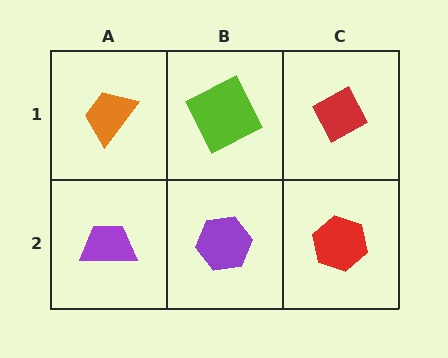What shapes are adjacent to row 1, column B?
A purple hexagon (row 2, column B), an orange trapezoid (row 1, column A), a red diamond (row 1, column C).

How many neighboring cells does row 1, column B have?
3.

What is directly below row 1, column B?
A purple hexagon.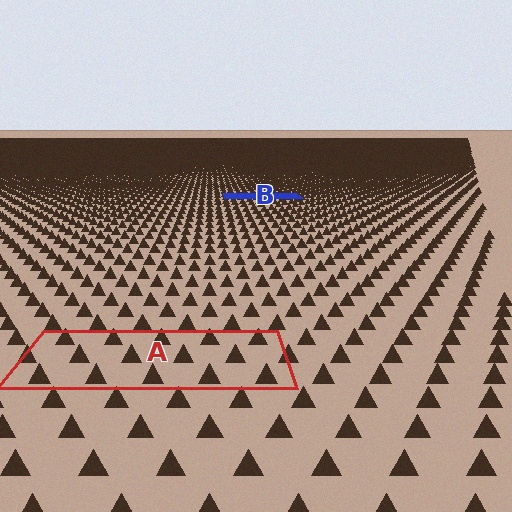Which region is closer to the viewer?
Region A is closer. The texture elements there are larger and more spread out.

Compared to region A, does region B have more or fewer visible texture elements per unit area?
Region B has more texture elements per unit area — they are packed more densely because it is farther away.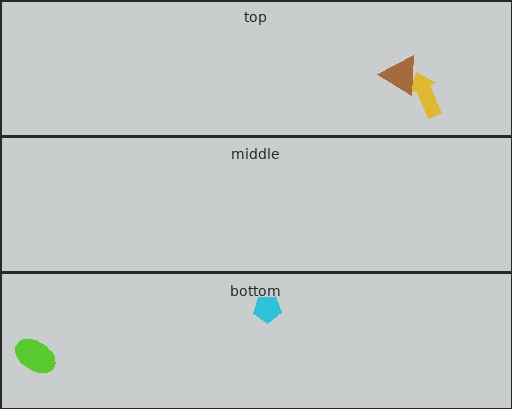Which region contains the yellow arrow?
The top region.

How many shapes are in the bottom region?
2.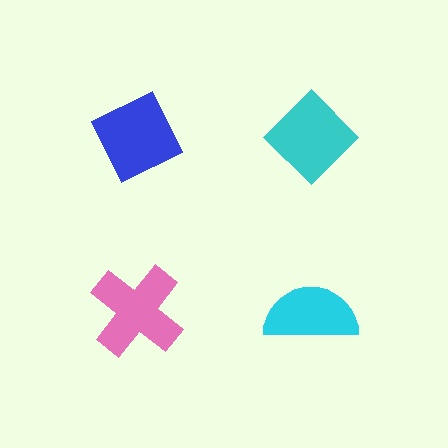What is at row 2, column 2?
A cyan semicircle.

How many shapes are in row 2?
2 shapes.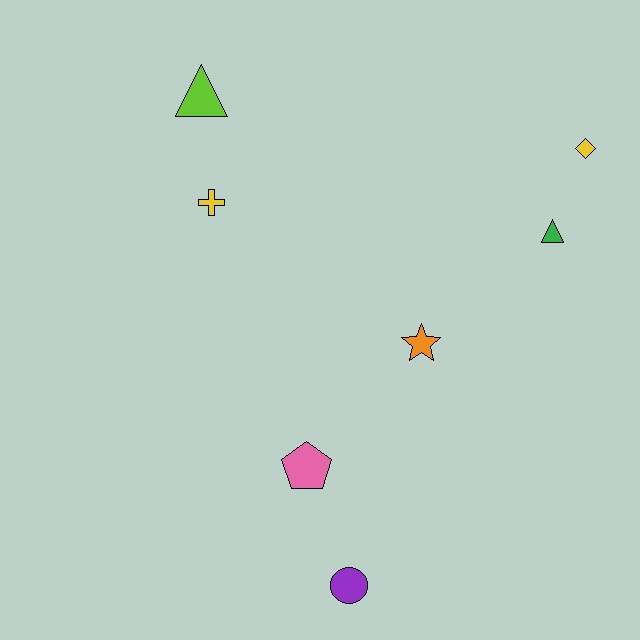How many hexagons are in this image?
There are no hexagons.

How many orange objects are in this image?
There is 1 orange object.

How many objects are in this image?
There are 7 objects.